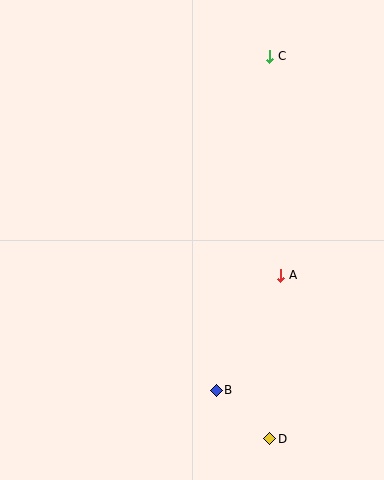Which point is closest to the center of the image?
Point A at (281, 275) is closest to the center.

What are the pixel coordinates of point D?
Point D is at (270, 439).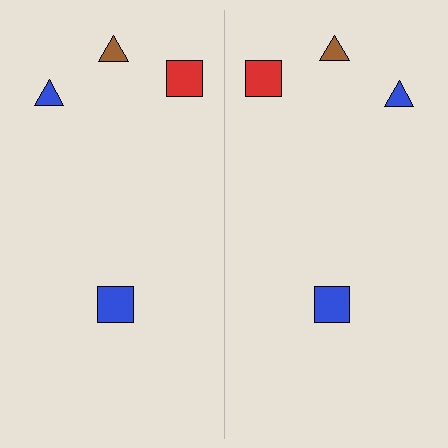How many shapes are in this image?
There are 8 shapes in this image.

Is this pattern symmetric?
Yes, this pattern has bilateral (reflection) symmetry.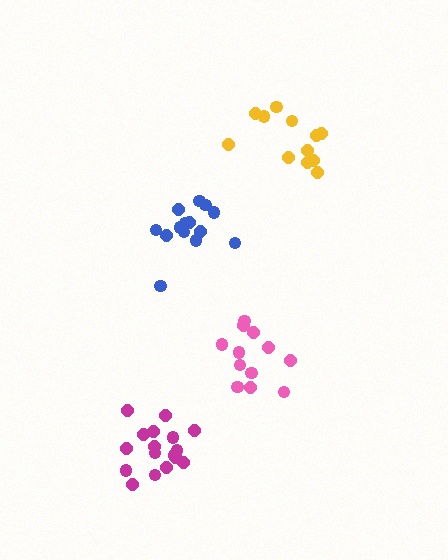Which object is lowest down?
The magenta cluster is bottommost.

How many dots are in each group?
Group 1: 17 dots, Group 2: 12 dots, Group 3: 14 dots, Group 4: 12 dots (55 total).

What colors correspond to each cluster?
The clusters are colored: magenta, yellow, blue, pink.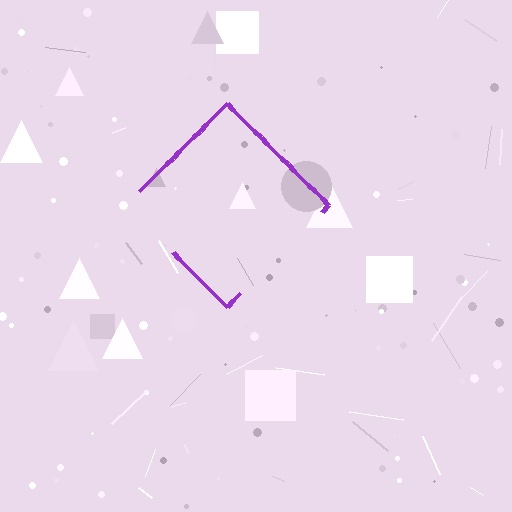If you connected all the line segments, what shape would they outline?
They would outline a diamond.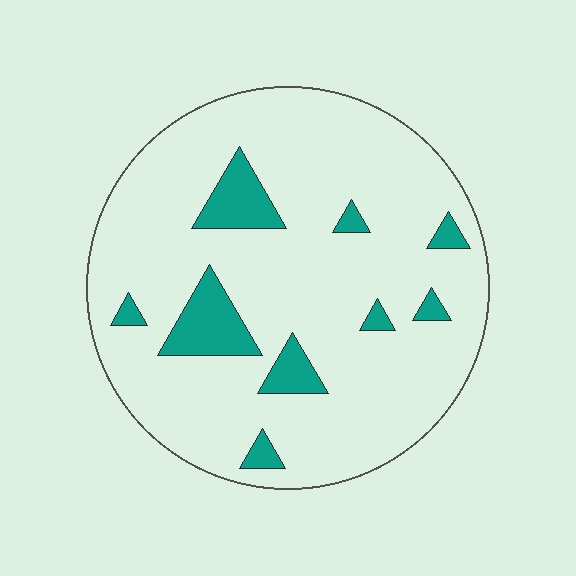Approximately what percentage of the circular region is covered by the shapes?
Approximately 10%.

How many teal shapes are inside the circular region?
9.